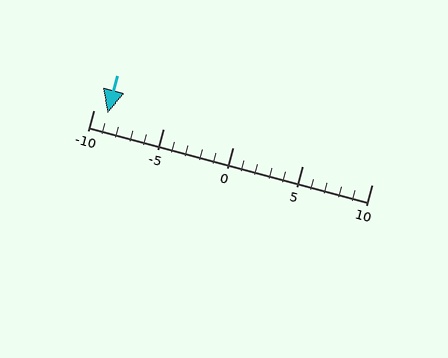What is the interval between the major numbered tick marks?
The major tick marks are spaced 5 units apart.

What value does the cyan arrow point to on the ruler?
The cyan arrow points to approximately -9.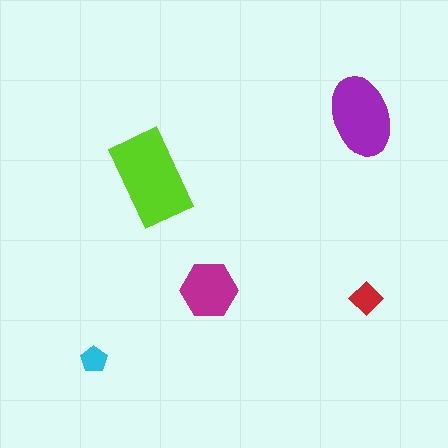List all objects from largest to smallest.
The lime rectangle, the purple ellipse, the magenta hexagon, the red diamond, the cyan pentagon.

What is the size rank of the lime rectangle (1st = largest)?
1st.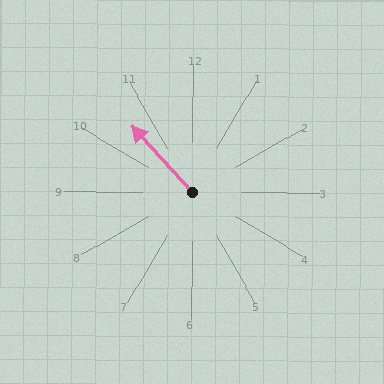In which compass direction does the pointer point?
Northwest.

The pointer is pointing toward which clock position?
Roughly 11 o'clock.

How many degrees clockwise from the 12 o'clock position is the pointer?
Approximately 318 degrees.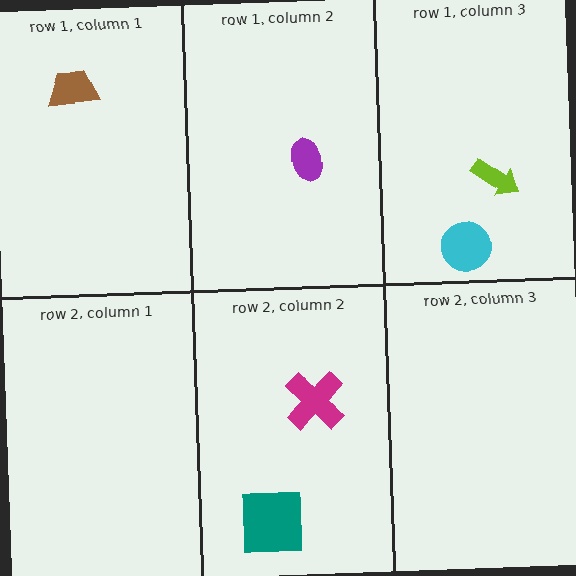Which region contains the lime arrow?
The row 1, column 3 region.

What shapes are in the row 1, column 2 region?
The purple ellipse.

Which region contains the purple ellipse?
The row 1, column 2 region.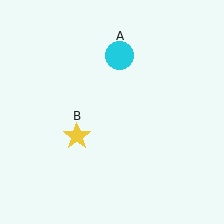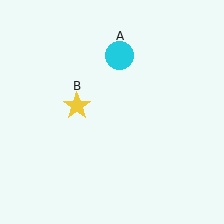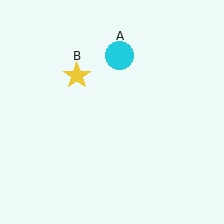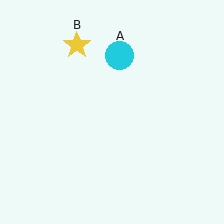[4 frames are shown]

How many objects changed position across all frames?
1 object changed position: yellow star (object B).